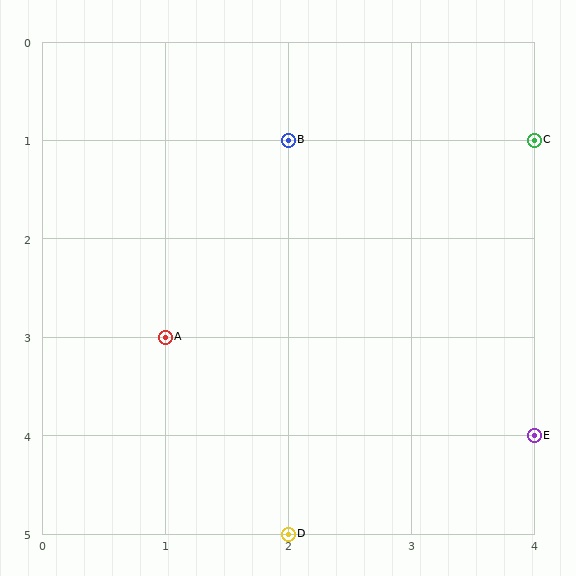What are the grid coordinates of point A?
Point A is at grid coordinates (1, 3).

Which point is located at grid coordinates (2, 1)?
Point B is at (2, 1).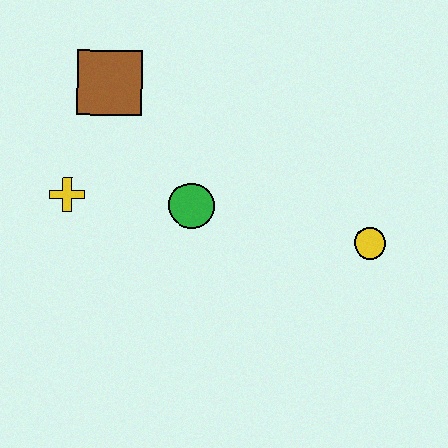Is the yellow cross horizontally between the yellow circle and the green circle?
No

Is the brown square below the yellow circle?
No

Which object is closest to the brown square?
The yellow cross is closest to the brown square.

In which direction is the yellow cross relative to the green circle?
The yellow cross is to the left of the green circle.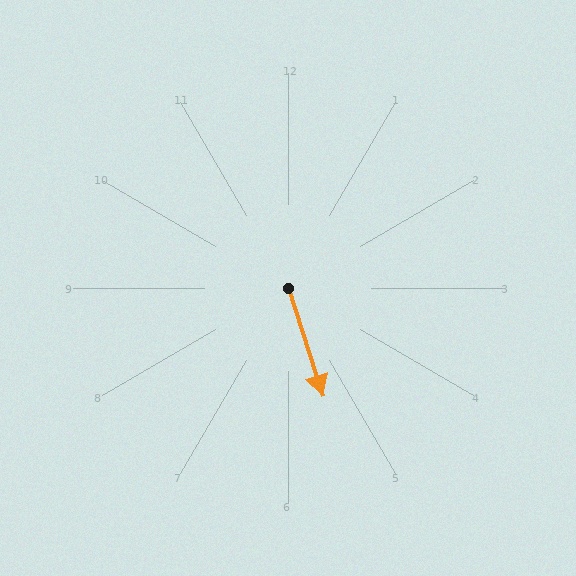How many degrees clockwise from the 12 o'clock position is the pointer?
Approximately 162 degrees.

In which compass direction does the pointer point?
South.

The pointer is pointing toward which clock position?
Roughly 5 o'clock.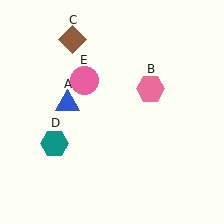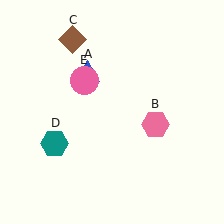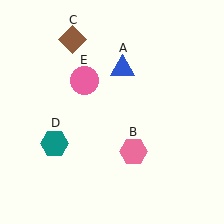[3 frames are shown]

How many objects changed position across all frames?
2 objects changed position: blue triangle (object A), pink hexagon (object B).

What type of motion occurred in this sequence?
The blue triangle (object A), pink hexagon (object B) rotated clockwise around the center of the scene.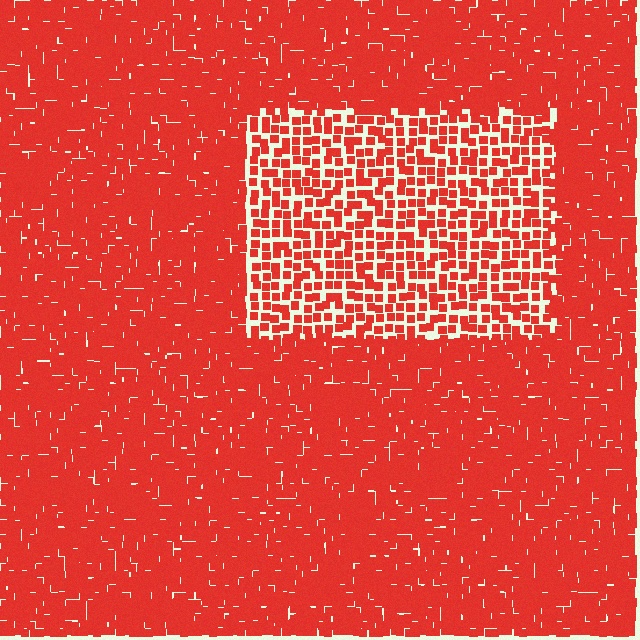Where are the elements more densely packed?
The elements are more densely packed outside the rectangle boundary.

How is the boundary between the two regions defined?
The boundary is defined by a change in element density (approximately 2.1x ratio). All elements are the same color, size, and shape.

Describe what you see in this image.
The image contains small red elements arranged at two different densities. A rectangle-shaped region is visible where the elements are less densely packed than the surrounding area.